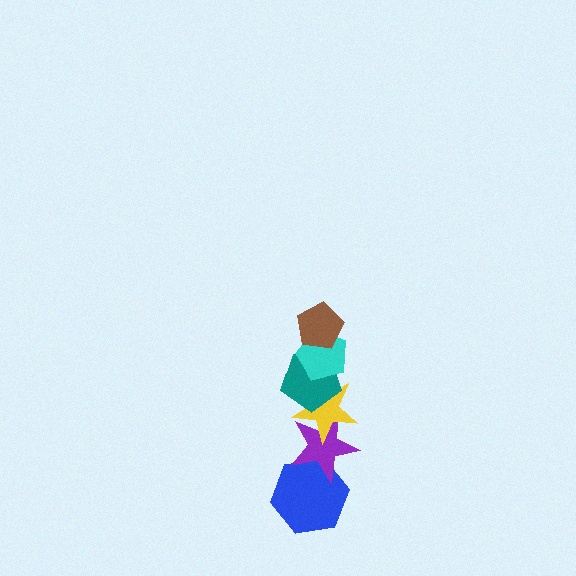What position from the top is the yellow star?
The yellow star is 4th from the top.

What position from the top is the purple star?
The purple star is 5th from the top.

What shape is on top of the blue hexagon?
The purple star is on top of the blue hexagon.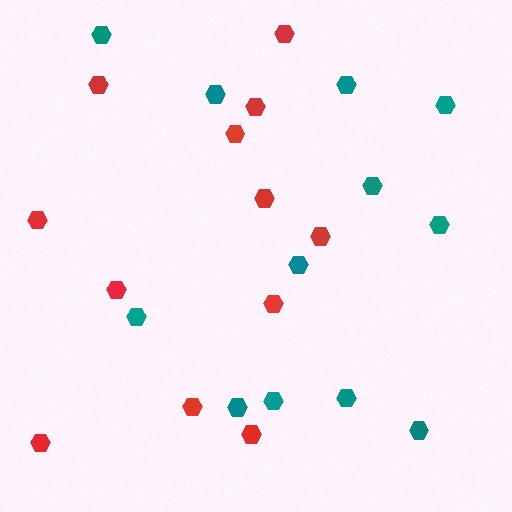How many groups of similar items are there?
There are 2 groups: one group of teal hexagons (12) and one group of red hexagons (12).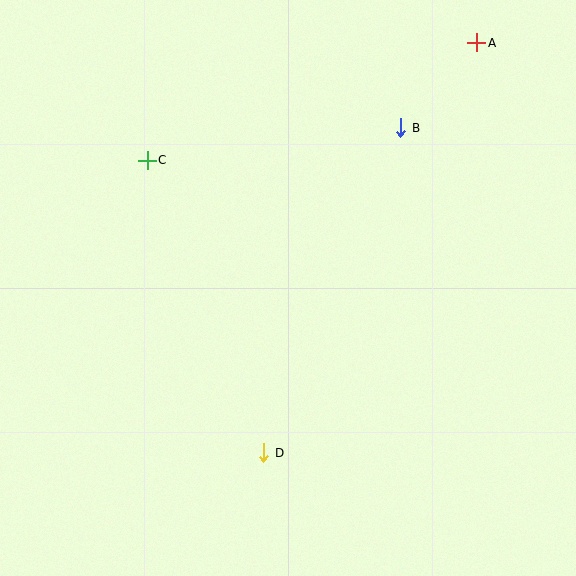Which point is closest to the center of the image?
Point D at (264, 453) is closest to the center.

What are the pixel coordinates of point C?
Point C is at (147, 160).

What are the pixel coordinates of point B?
Point B is at (401, 128).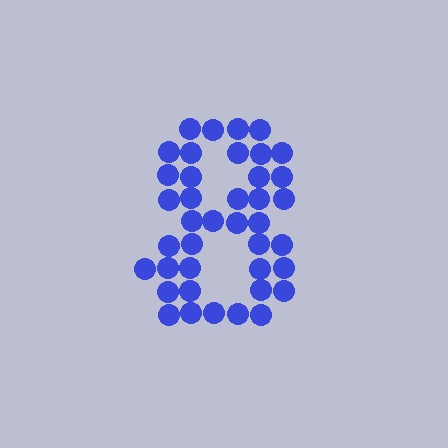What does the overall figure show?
The overall figure shows the digit 8.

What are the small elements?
The small elements are circles.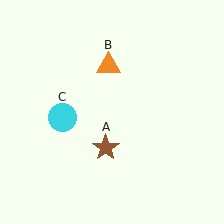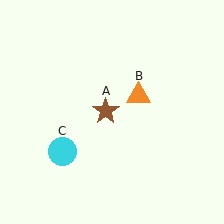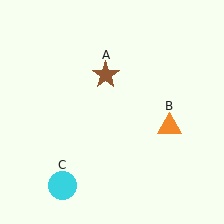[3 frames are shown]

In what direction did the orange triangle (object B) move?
The orange triangle (object B) moved down and to the right.